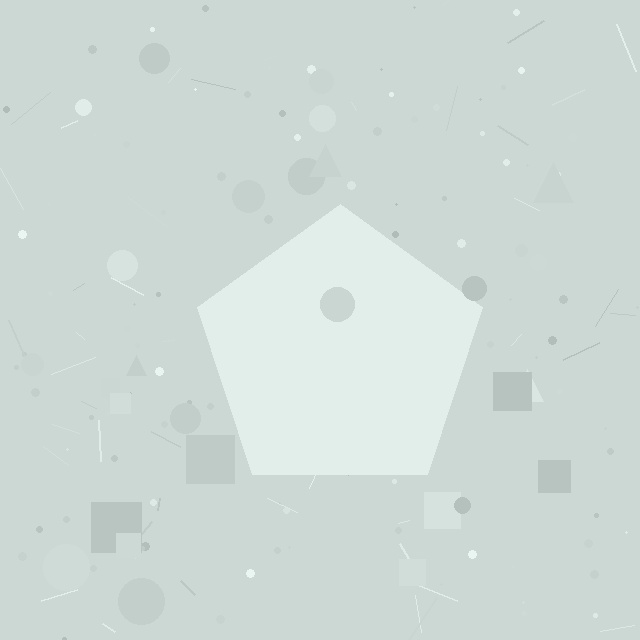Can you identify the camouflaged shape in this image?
The camouflaged shape is a pentagon.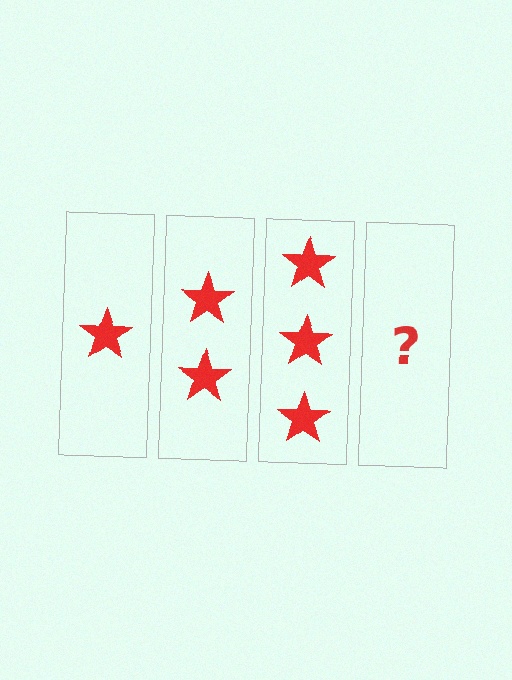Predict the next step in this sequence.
The next step is 4 stars.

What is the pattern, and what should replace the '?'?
The pattern is that each step adds one more star. The '?' should be 4 stars.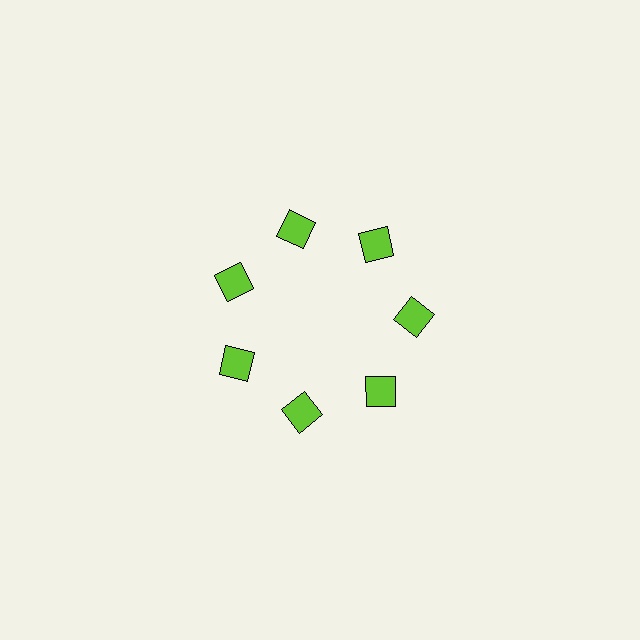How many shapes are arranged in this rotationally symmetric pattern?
There are 7 shapes, arranged in 7 groups of 1.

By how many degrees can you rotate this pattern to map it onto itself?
The pattern maps onto itself every 51 degrees of rotation.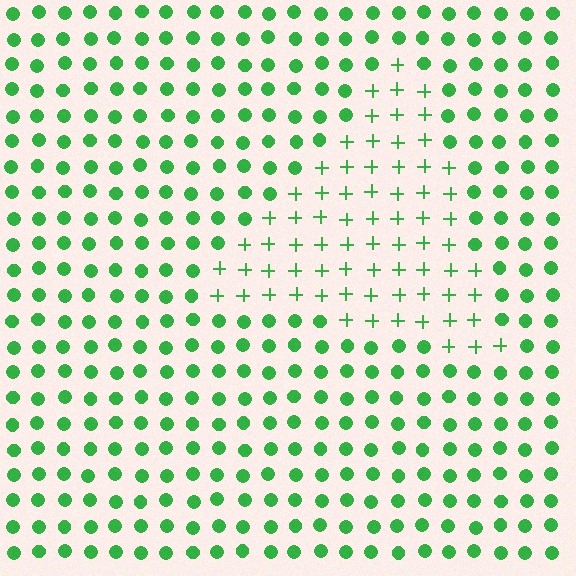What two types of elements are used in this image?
The image uses plus signs inside the triangle region and circles outside it.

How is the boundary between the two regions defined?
The boundary is defined by a change in element shape: plus signs inside vs. circles outside. All elements share the same color and spacing.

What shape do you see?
I see a triangle.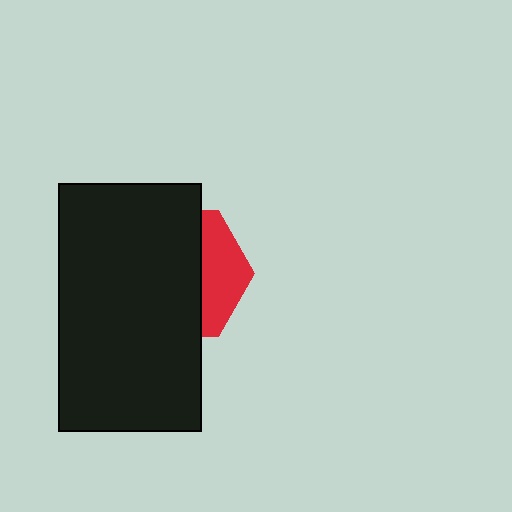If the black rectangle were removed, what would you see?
You would see the complete red hexagon.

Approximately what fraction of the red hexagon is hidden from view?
Roughly 68% of the red hexagon is hidden behind the black rectangle.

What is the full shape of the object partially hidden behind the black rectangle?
The partially hidden object is a red hexagon.